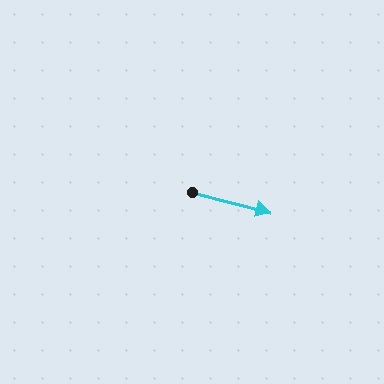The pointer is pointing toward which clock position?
Roughly 3 o'clock.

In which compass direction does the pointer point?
East.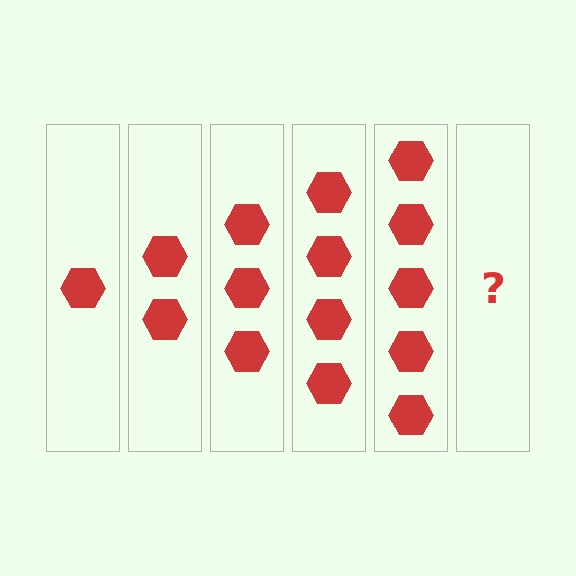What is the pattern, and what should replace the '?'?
The pattern is that each step adds one more hexagon. The '?' should be 6 hexagons.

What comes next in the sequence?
The next element should be 6 hexagons.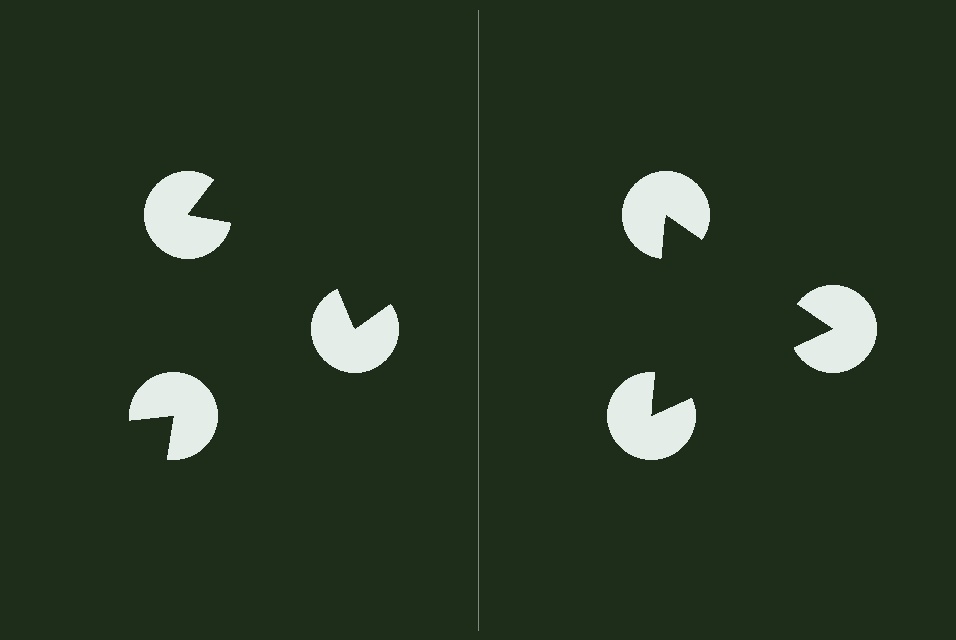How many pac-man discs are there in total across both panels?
6 — 3 on each side.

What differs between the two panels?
The pac-man discs are positioned identically on both sides; only the wedge orientations differ. On the right they align to a triangle; on the left they are misaligned.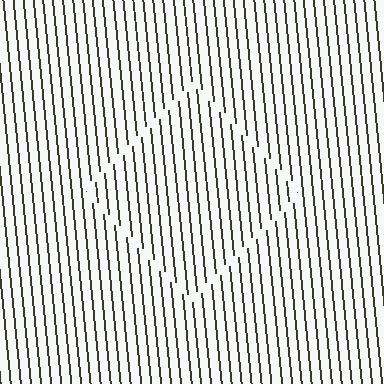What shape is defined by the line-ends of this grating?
An illusory square. The interior of the shape contains the same grating, shifted by half a period — the contour is defined by the phase discontinuity where line-ends from the inner and outer gratings abut.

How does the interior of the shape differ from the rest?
The interior of the shape contains the same grating, shifted by half a period — the contour is defined by the phase discontinuity where line-ends from the inner and outer gratings abut.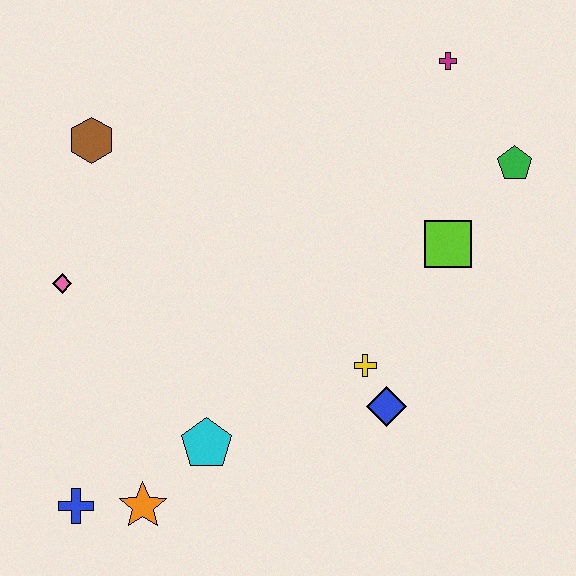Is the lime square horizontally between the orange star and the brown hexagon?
No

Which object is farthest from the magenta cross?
The blue cross is farthest from the magenta cross.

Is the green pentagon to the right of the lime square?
Yes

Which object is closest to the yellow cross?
The blue diamond is closest to the yellow cross.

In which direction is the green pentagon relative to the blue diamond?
The green pentagon is above the blue diamond.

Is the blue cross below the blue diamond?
Yes